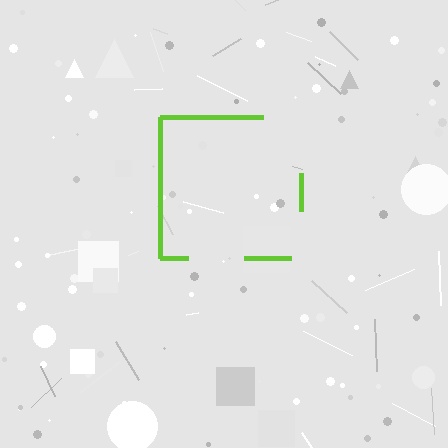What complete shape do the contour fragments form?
The contour fragments form a square.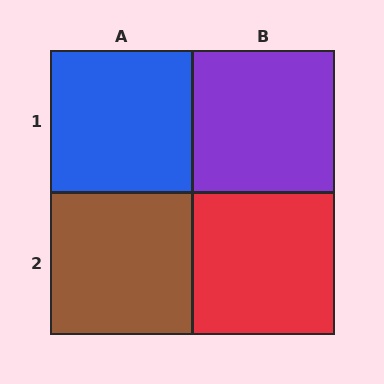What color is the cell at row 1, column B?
Purple.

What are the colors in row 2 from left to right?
Brown, red.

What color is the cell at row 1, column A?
Blue.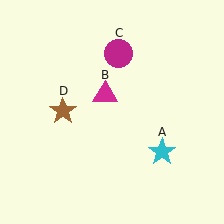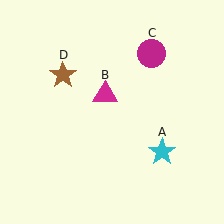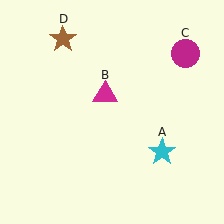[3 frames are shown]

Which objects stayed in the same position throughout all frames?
Cyan star (object A) and magenta triangle (object B) remained stationary.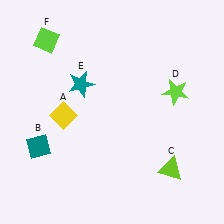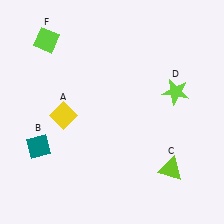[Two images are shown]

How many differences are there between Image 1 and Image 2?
There is 1 difference between the two images.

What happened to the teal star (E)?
The teal star (E) was removed in Image 2. It was in the top-left area of Image 1.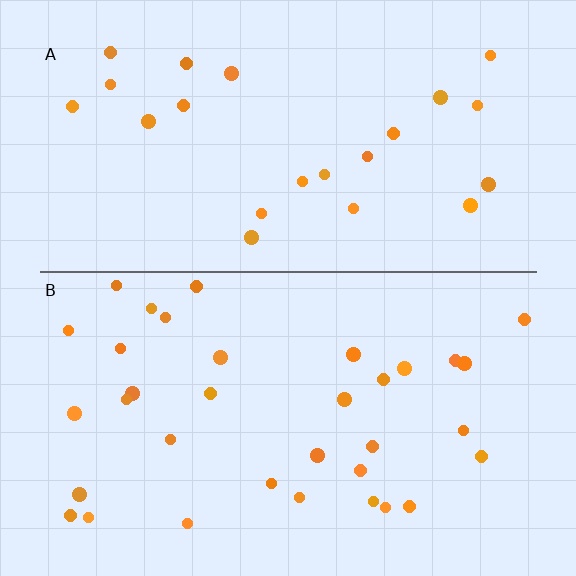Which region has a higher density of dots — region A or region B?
B (the bottom).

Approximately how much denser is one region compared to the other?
Approximately 1.5× — region B over region A.